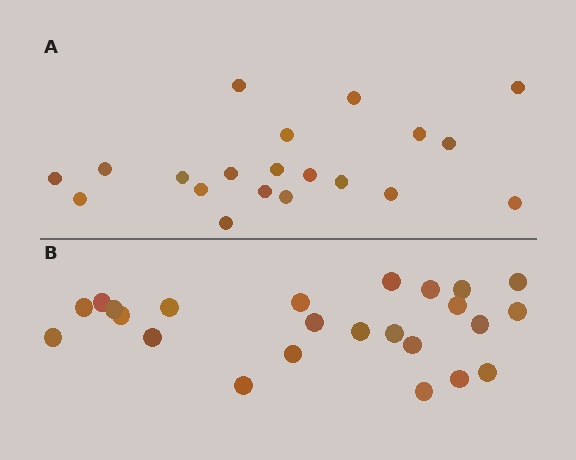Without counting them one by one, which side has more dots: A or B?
Region B (the bottom region) has more dots.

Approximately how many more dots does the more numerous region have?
Region B has about 4 more dots than region A.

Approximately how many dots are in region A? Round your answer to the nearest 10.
About 20 dots.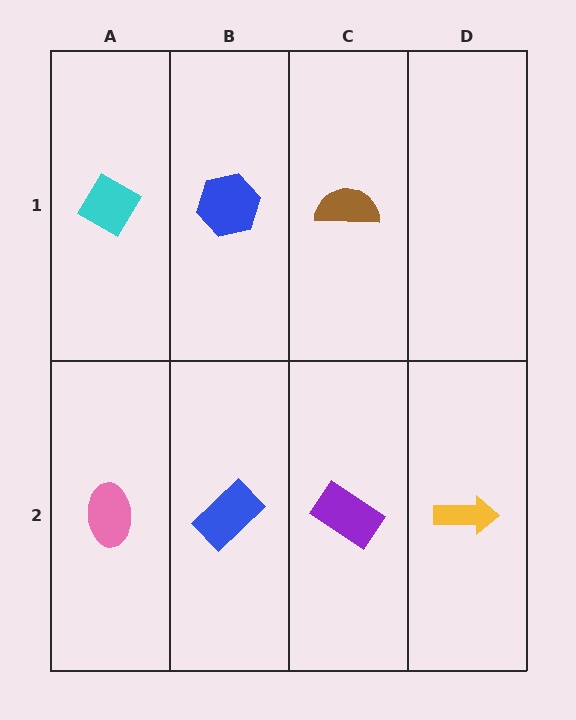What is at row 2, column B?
A blue rectangle.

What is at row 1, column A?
A cyan diamond.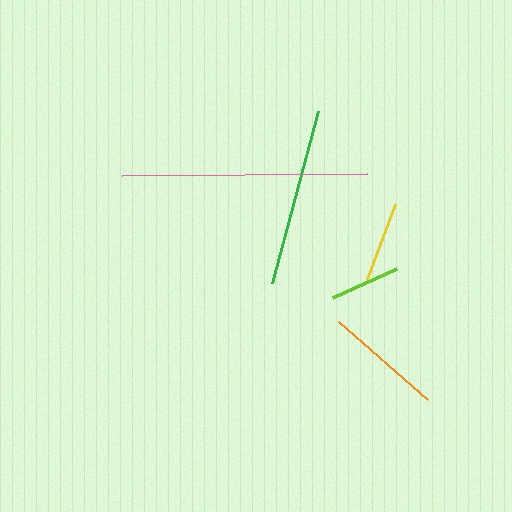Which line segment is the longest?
The pink line is the longest at approximately 244 pixels.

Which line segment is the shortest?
The lime line is the shortest at approximately 71 pixels.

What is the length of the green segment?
The green segment is approximately 178 pixels long.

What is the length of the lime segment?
The lime segment is approximately 71 pixels long.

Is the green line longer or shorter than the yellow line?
The green line is longer than the yellow line.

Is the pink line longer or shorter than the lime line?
The pink line is longer than the lime line.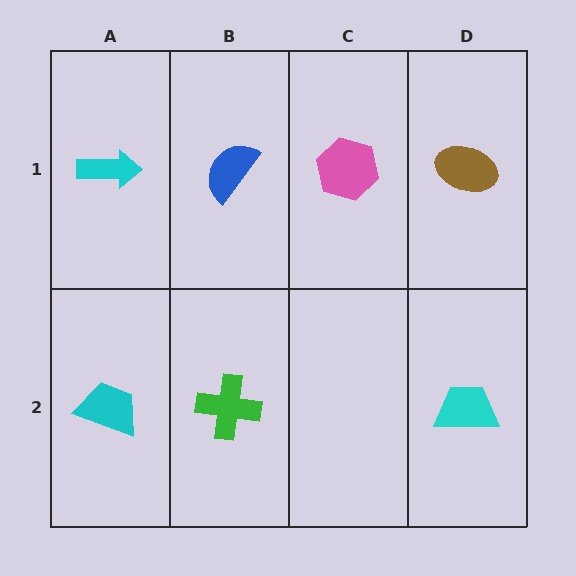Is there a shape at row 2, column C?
No, that cell is empty.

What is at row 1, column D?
A brown ellipse.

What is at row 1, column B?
A blue semicircle.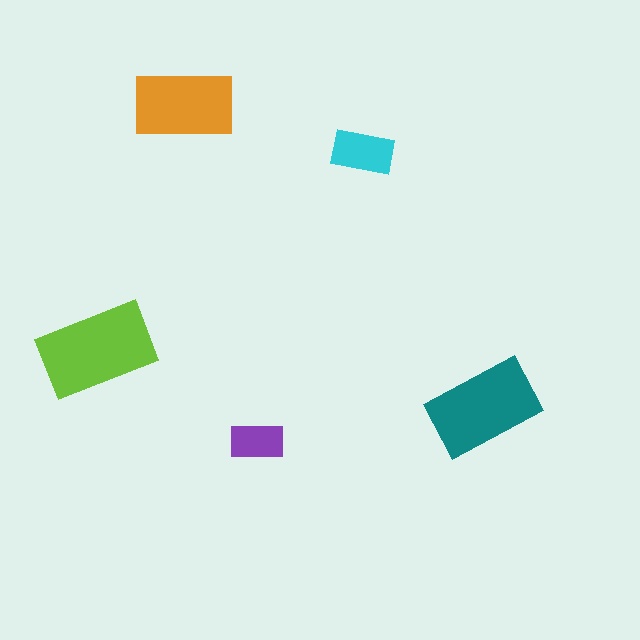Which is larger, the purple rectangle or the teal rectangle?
The teal one.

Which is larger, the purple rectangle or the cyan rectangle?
The cyan one.